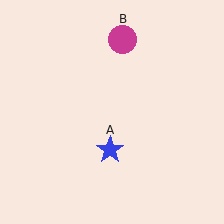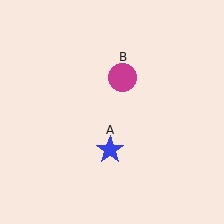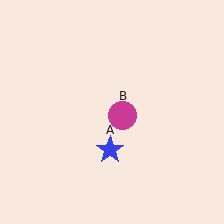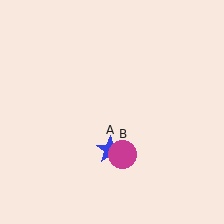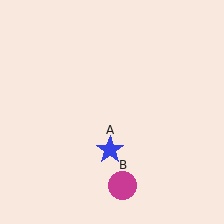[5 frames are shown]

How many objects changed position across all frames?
1 object changed position: magenta circle (object B).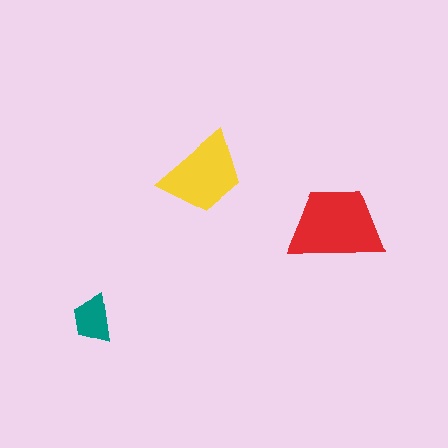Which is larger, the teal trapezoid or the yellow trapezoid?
The yellow one.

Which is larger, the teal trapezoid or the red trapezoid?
The red one.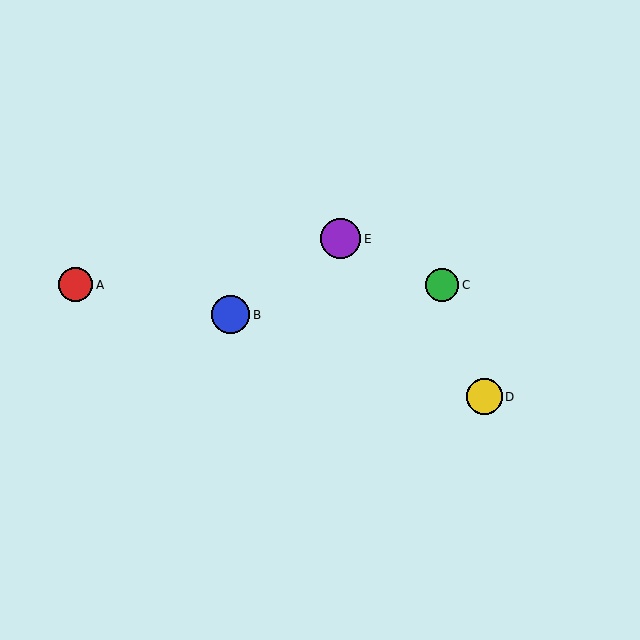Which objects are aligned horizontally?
Objects A, C are aligned horizontally.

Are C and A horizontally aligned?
Yes, both are at y≈285.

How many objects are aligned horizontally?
2 objects (A, C) are aligned horizontally.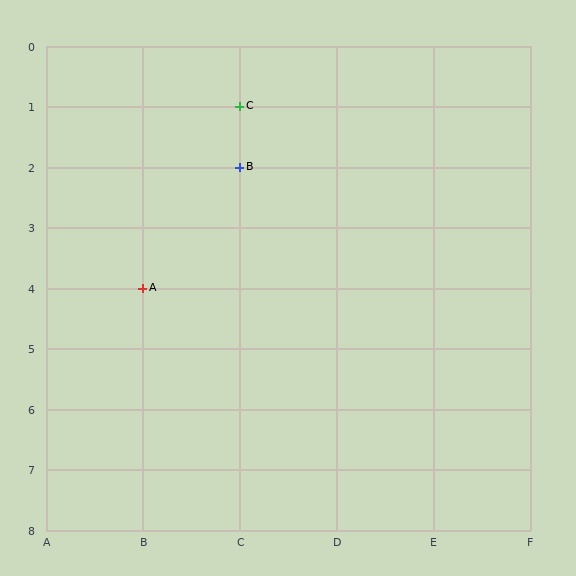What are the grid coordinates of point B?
Point B is at grid coordinates (C, 2).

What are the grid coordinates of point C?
Point C is at grid coordinates (C, 1).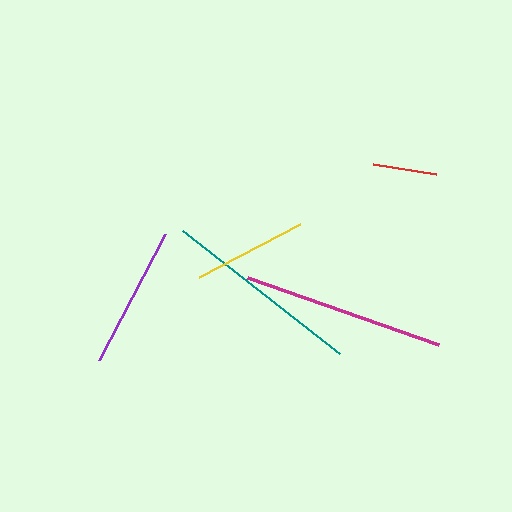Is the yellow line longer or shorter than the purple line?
The purple line is longer than the yellow line.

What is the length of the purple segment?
The purple segment is approximately 142 pixels long.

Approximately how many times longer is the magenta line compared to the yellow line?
The magenta line is approximately 1.8 times the length of the yellow line.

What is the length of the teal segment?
The teal segment is approximately 200 pixels long.